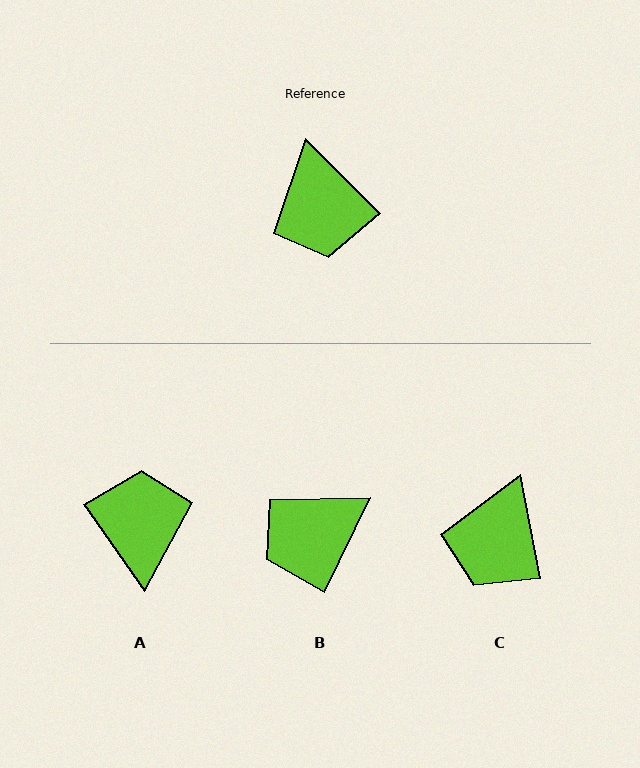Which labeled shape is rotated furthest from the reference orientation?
A, about 170 degrees away.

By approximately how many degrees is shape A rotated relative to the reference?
Approximately 170 degrees counter-clockwise.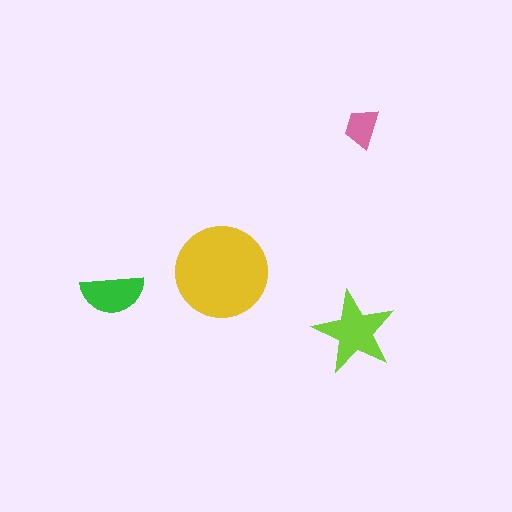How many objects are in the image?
There are 4 objects in the image.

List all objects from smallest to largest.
The pink trapezoid, the green semicircle, the lime star, the yellow circle.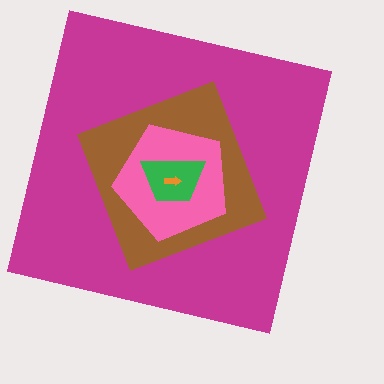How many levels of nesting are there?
5.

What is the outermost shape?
The magenta square.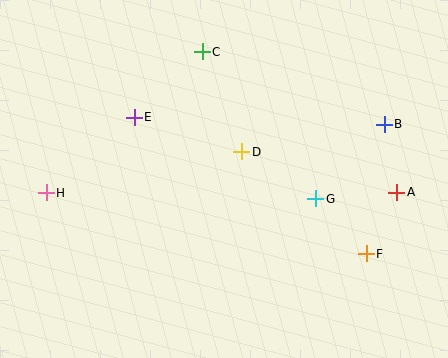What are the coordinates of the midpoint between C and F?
The midpoint between C and F is at (284, 153).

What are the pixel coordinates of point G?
Point G is at (316, 199).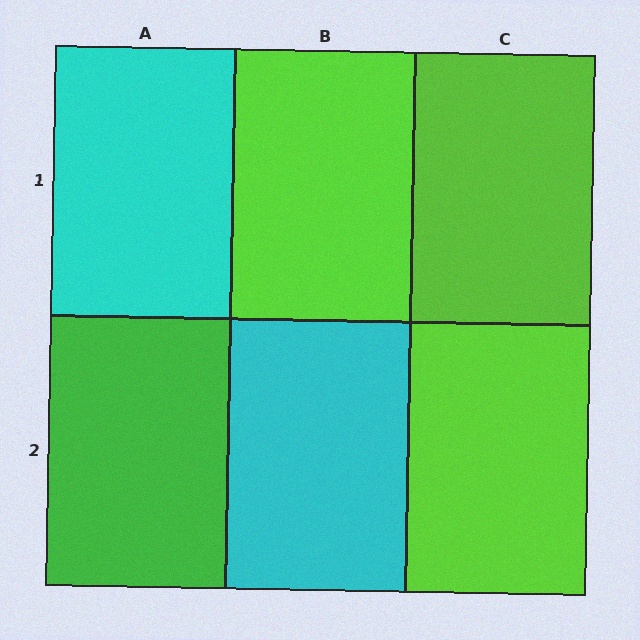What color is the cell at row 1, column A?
Cyan.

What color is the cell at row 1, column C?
Lime.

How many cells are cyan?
2 cells are cyan.